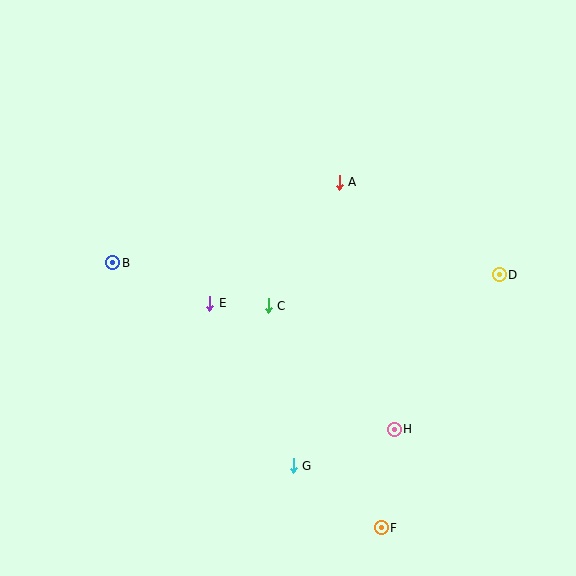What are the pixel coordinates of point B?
Point B is at (113, 263).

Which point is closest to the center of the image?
Point C at (268, 306) is closest to the center.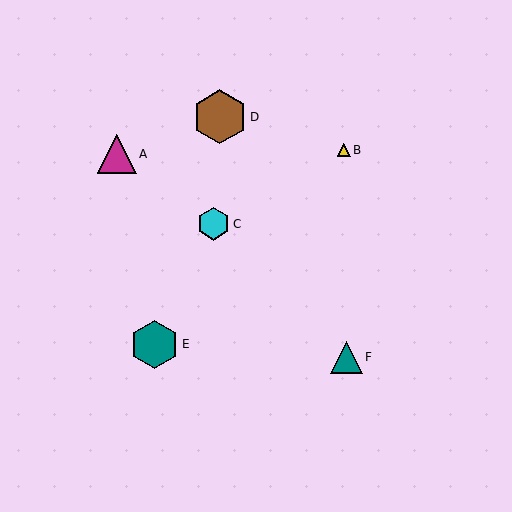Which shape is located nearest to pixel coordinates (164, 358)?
The teal hexagon (labeled E) at (155, 345) is nearest to that location.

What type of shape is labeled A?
Shape A is a magenta triangle.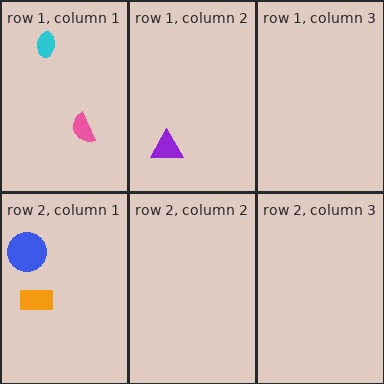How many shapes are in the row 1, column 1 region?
2.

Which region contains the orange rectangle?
The row 2, column 1 region.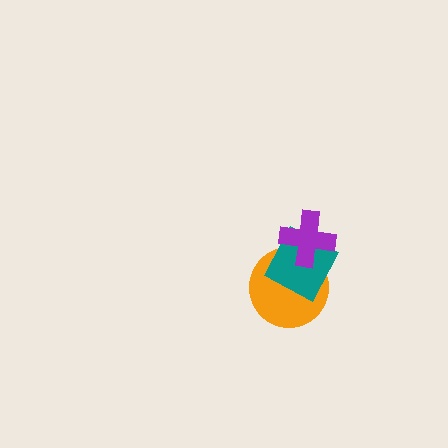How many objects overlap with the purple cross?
2 objects overlap with the purple cross.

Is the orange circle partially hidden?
Yes, it is partially covered by another shape.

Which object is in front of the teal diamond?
The purple cross is in front of the teal diamond.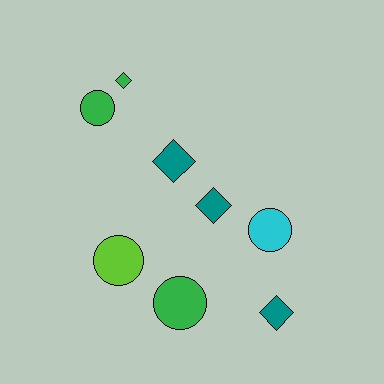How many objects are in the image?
There are 8 objects.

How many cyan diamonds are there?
There are no cyan diamonds.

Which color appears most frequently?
Green, with 3 objects.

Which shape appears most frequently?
Diamond, with 4 objects.